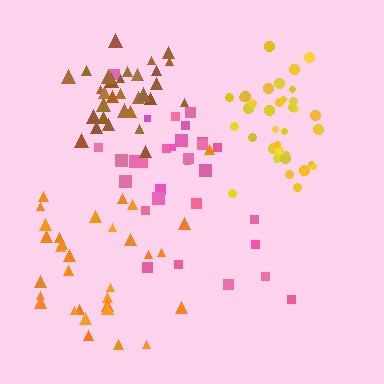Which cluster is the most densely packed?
Brown.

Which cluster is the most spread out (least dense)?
Pink.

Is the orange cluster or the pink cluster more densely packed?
Orange.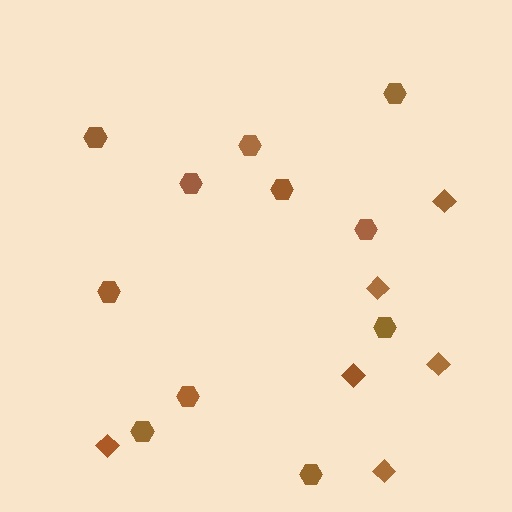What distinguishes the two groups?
There are 2 groups: one group of hexagons (11) and one group of diamonds (6).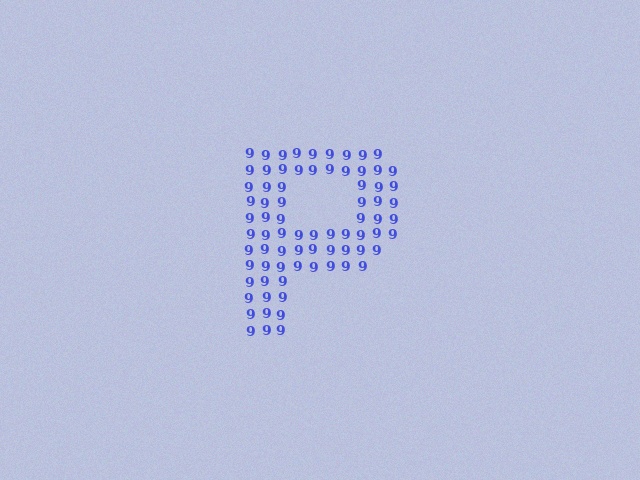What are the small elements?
The small elements are digit 9's.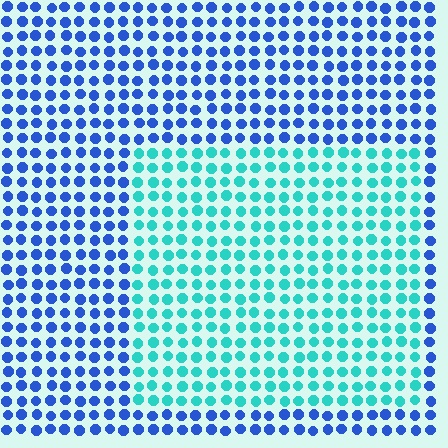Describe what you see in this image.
The image is filled with small blue elements in a uniform arrangement. A rectangle-shaped region is visible where the elements are tinted to a slightly different hue, forming a subtle color boundary.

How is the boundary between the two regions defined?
The boundary is defined purely by a slight shift in hue (about 49 degrees). Spacing, size, and orientation are identical on both sides.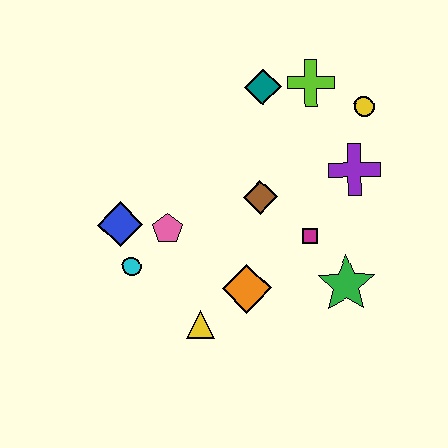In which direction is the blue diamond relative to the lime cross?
The blue diamond is to the left of the lime cross.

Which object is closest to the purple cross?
The yellow circle is closest to the purple cross.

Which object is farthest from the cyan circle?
The yellow circle is farthest from the cyan circle.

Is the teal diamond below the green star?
No